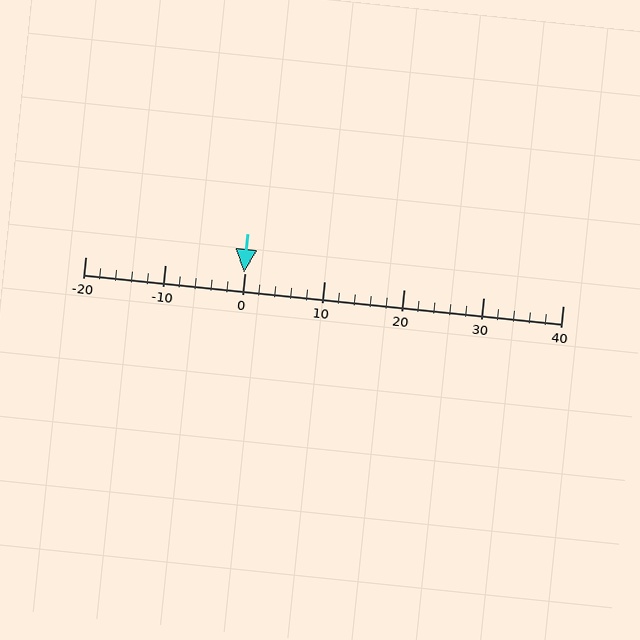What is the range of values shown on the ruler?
The ruler shows values from -20 to 40.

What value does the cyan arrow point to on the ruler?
The cyan arrow points to approximately 0.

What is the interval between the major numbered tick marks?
The major tick marks are spaced 10 units apart.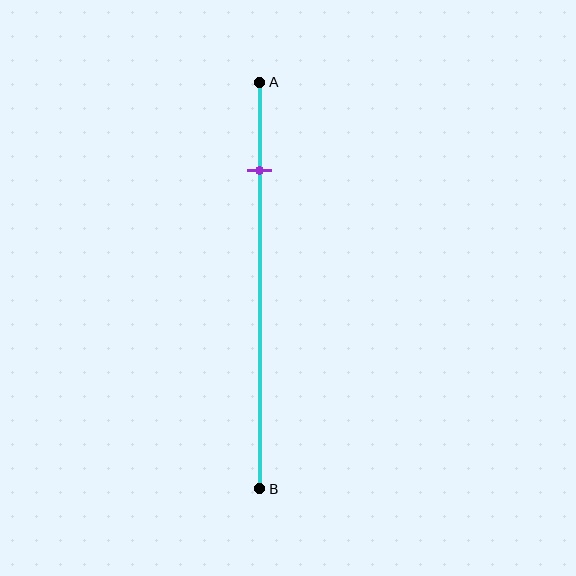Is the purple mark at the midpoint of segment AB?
No, the mark is at about 20% from A, not at the 50% midpoint.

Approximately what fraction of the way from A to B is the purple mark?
The purple mark is approximately 20% of the way from A to B.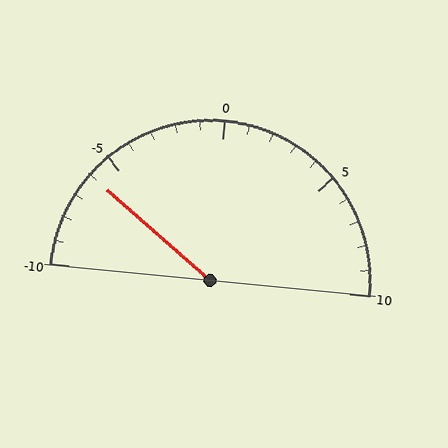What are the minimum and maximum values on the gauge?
The gauge ranges from -10 to 10.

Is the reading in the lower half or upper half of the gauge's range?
The reading is in the lower half of the range (-10 to 10).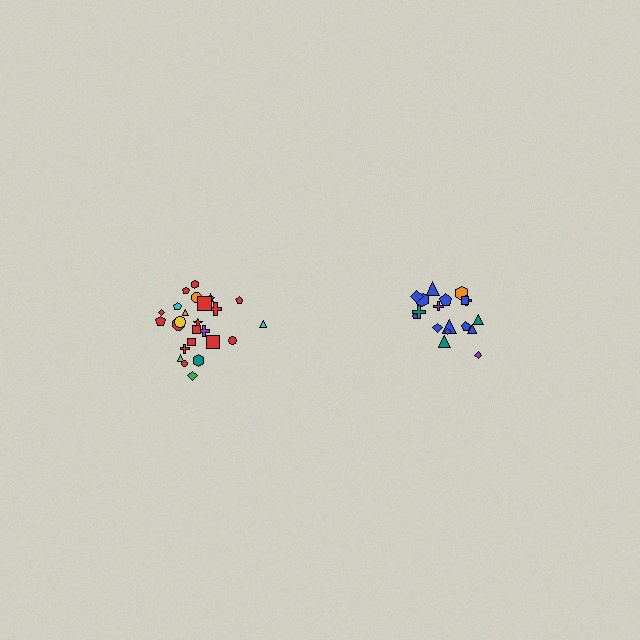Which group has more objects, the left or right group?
The left group.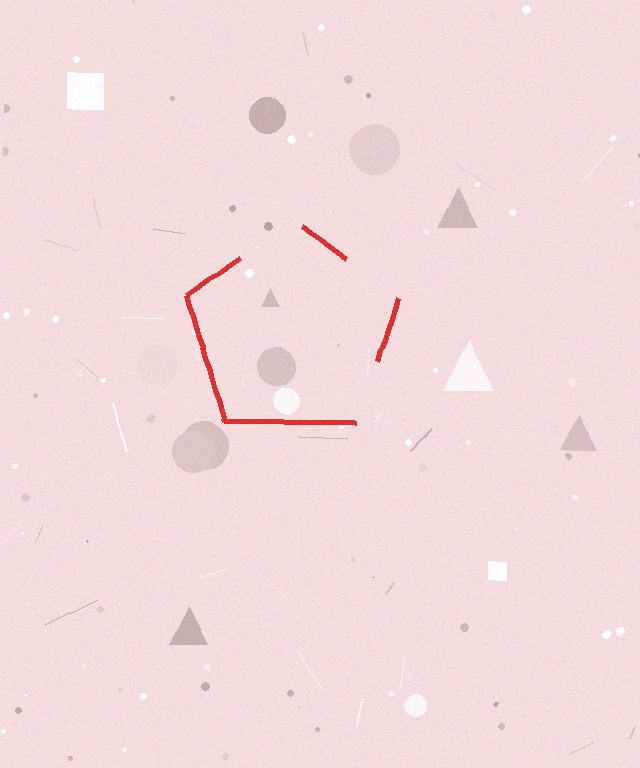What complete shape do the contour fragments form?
The contour fragments form a pentagon.